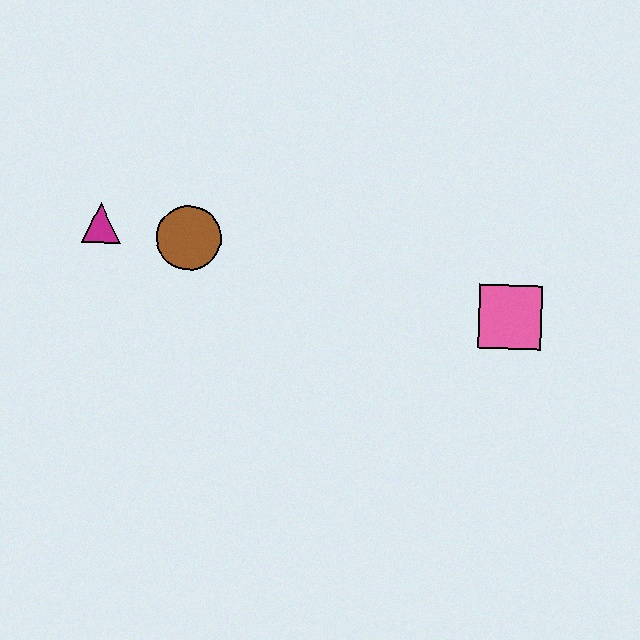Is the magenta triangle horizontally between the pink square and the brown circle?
No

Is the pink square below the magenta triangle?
Yes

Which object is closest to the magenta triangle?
The brown circle is closest to the magenta triangle.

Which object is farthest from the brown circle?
The pink square is farthest from the brown circle.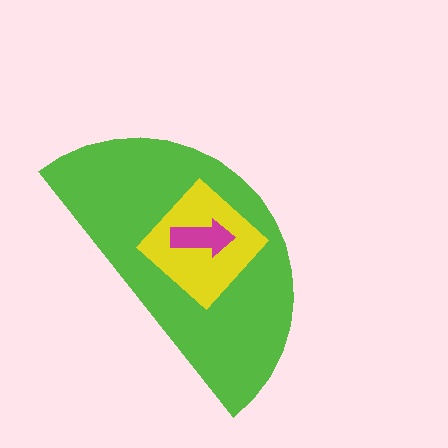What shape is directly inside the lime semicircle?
The yellow diamond.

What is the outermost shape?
The lime semicircle.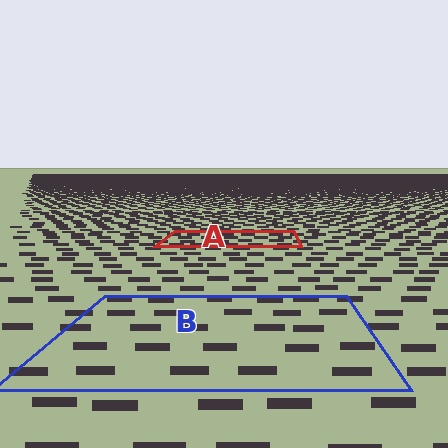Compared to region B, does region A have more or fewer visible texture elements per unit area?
Region A has more texture elements per unit area — they are packed more densely because it is farther away.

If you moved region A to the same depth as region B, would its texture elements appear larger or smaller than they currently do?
They would appear larger. At a closer depth, the same texture elements are projected at a bigger on-screen size.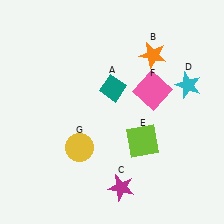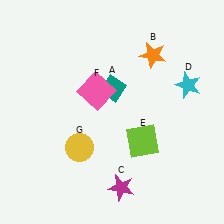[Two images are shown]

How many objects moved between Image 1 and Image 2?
1 object moved between the two images.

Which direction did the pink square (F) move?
The pink square (F) moved left.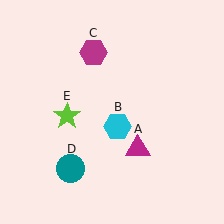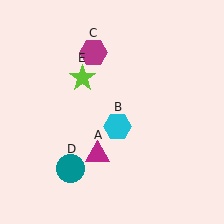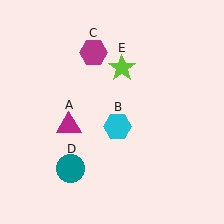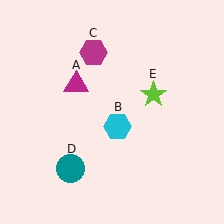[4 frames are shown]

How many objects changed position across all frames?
2 objects changed position: magenta triangle (object A), lime star (object E).